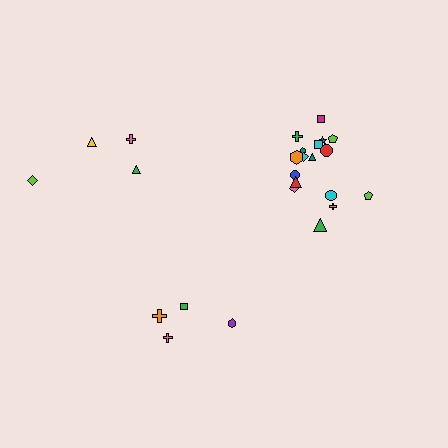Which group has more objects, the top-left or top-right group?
The top-right group.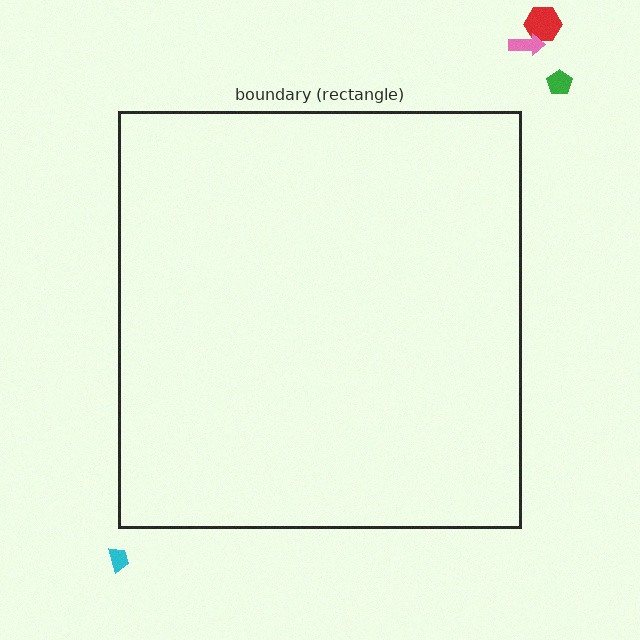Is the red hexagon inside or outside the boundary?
Outside.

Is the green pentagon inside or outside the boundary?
Outside.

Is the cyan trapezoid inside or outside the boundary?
Outside.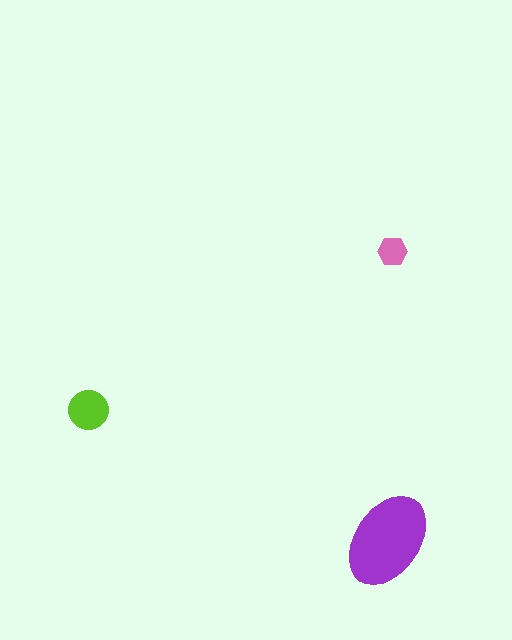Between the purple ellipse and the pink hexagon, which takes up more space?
The purple ellipse.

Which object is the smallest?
The pink hexagon.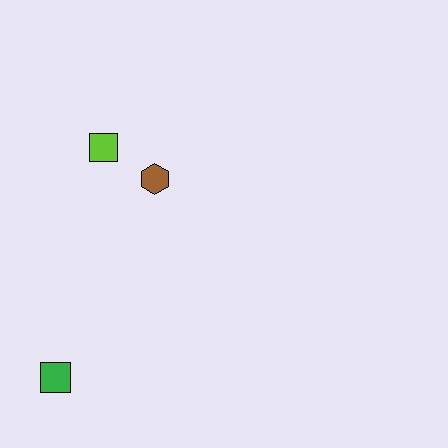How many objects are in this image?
There are 3 objects.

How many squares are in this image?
There are 2 squares.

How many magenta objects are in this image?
There are no magenta objects.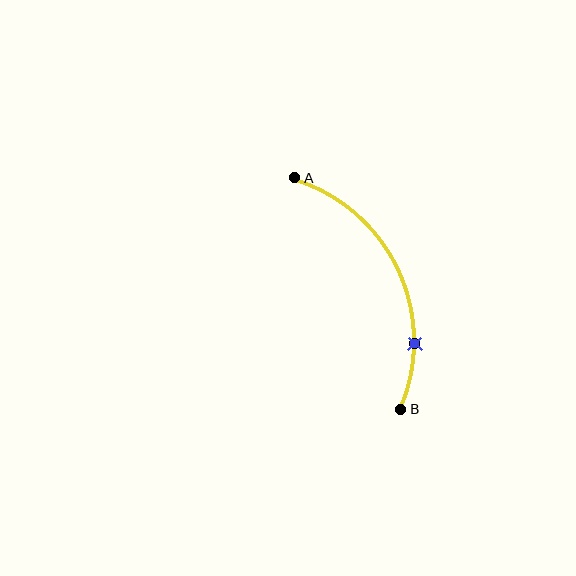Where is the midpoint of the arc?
The arc midpoint is the point on the curve farthest from the straight line joining A and B. It sits to the right of that line.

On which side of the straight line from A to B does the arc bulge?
The arc bulges to the right of the straight line connecting A and B.